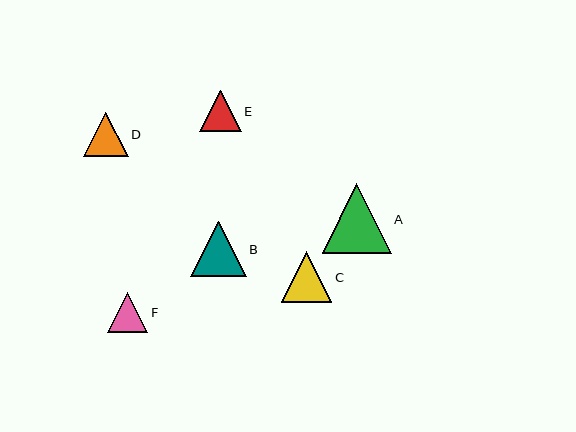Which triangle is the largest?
Triangle A is the largest with a size of approximately 69 pixels.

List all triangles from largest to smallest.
From largest to smallest: A, B, C, D, E, F.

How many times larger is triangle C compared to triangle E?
Triangle C is approximately 1.2 times the size of triangle E.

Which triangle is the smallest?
Triangle F is the smallest with a size of approximately 40 pixels.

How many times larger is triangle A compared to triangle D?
Triangle A is approximately 1.5 times the size of triangle D.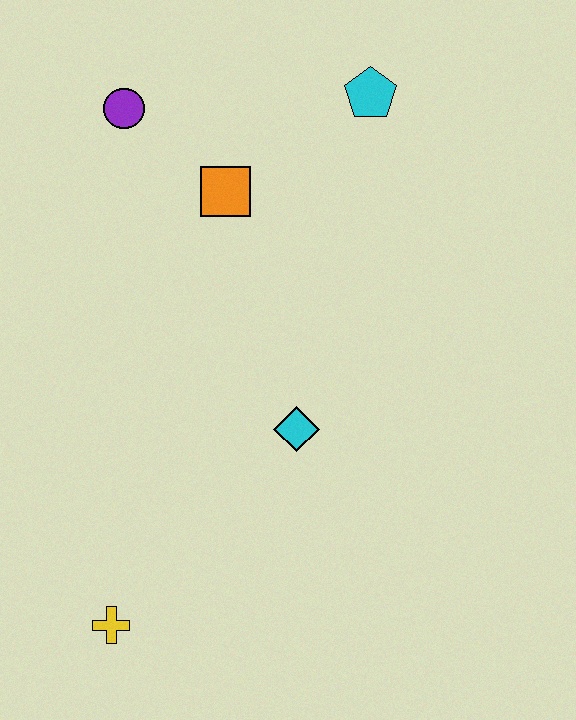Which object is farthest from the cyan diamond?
The purple circle is farthest from the cyan diamond.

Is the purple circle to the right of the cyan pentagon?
No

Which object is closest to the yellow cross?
The cyan diamond is closest to the yellow cross.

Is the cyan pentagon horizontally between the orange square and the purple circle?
No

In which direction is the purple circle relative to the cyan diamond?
The purple circle is above the cyan diamond.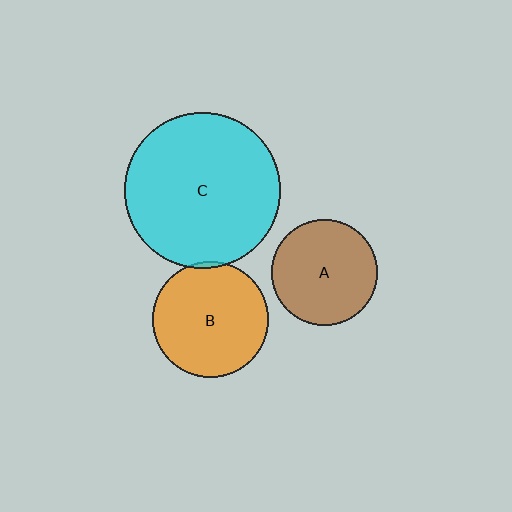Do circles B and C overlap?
Yes.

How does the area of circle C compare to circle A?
Approximately 2.2 times.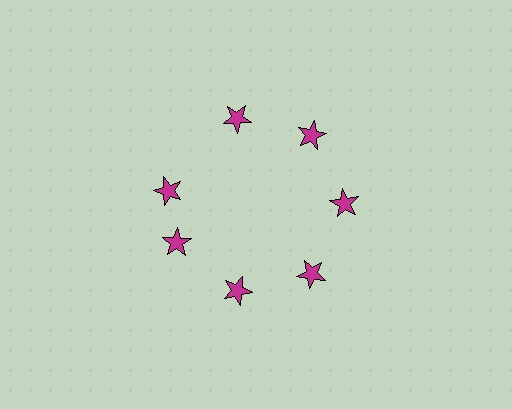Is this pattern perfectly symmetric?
No. The 7 magenta stars are arranged in a ring, but one element near the 10 o'clock position is rotated out of alignment along the ring, breaking the 7-fold rotational symmetry.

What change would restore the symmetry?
The symmetry would be restored by rotating it back into even spacing with its neighbors so that all 7 stars sit at equal angles and equal distance from the center.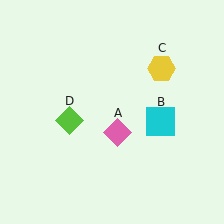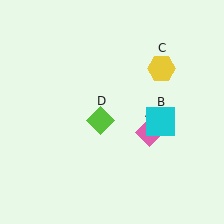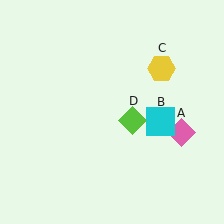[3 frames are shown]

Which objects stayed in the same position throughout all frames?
Cyan square (object B) and yellow hexagon (object C) remained stationary.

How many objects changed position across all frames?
2 objects changed position: pink diamond (object A), lime diamond (object D).